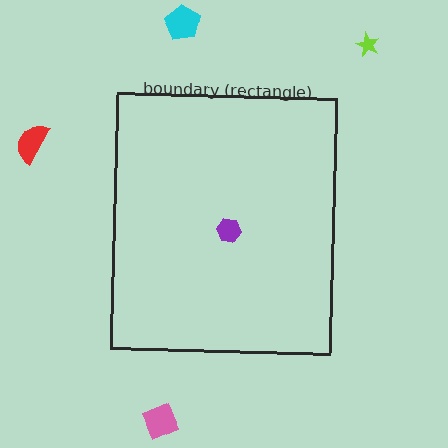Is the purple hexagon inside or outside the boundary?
Inside.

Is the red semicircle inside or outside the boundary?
Outside.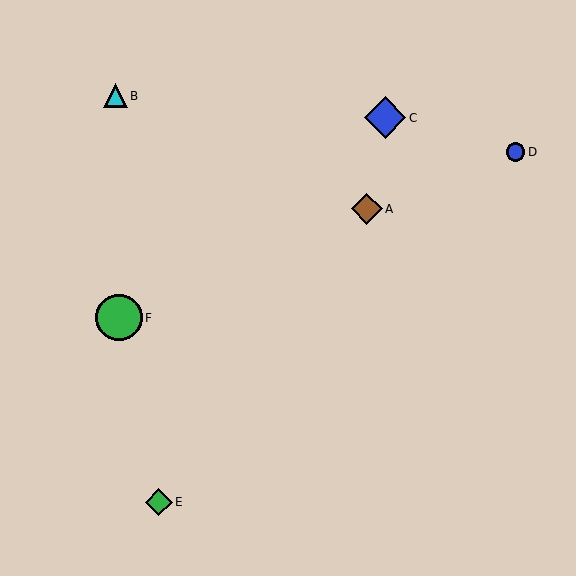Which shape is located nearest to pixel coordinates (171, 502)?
The green diamond (labeled E) at (159, 502) is nearest to that location.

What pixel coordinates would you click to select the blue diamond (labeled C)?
Click at (385, 118) to select the blue diamond C.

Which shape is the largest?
The green circle (labeled F) is the largest.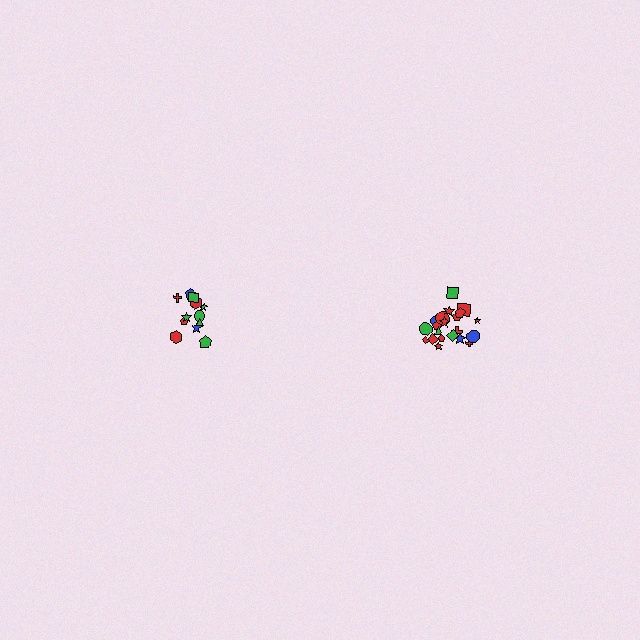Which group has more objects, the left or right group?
The right group.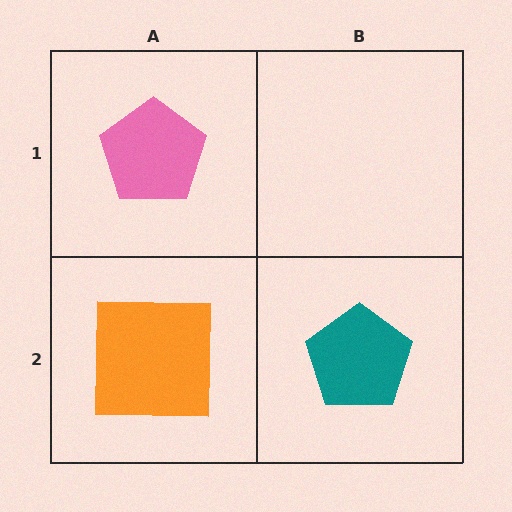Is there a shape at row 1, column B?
No, that cell is empty.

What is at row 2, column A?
An orange square.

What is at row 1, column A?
A pink pentagon.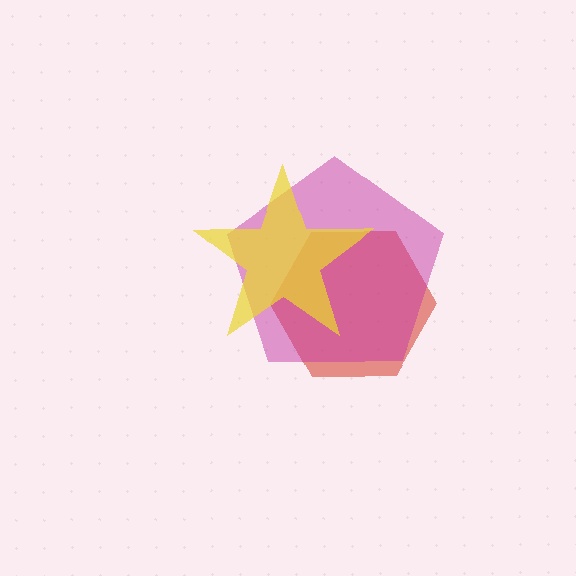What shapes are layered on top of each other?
The layered shapes are: a red hexagon, a magenta pentagon, a yellow star.